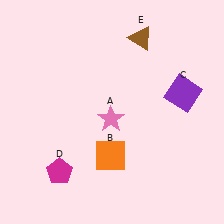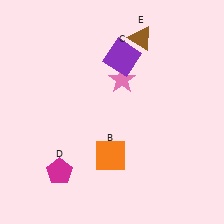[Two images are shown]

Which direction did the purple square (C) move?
The purple square (C) moved left.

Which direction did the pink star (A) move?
The pink star (A) moved up.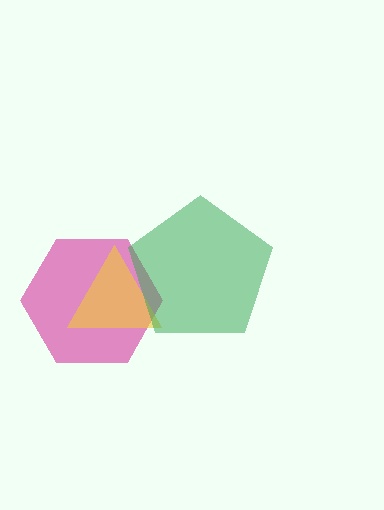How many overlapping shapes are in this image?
There are 3 overlapping shapes in the image.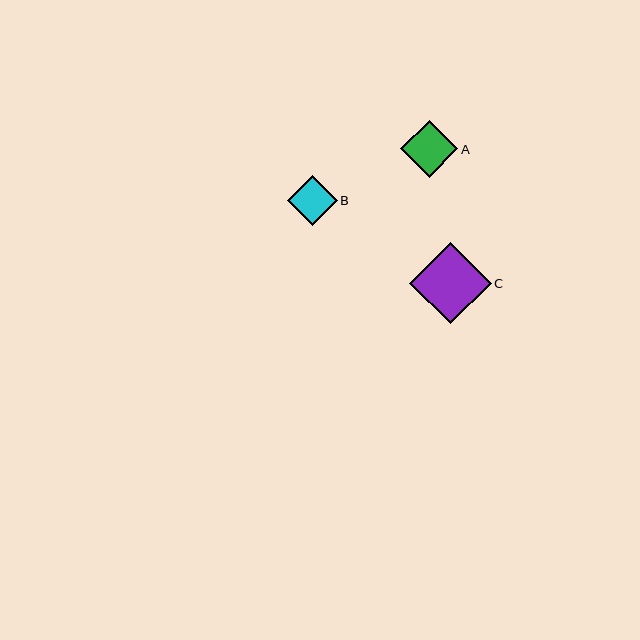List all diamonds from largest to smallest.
From largest to smallest: C, A, B.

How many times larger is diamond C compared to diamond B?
Diamond C is approximately 1.7 times the size of diamond B.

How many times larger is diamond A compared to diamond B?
Diamond A is approximately 1.2 times the size of diamond B.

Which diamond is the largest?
Diamond C is the largest with a size of approximately 82 pixels.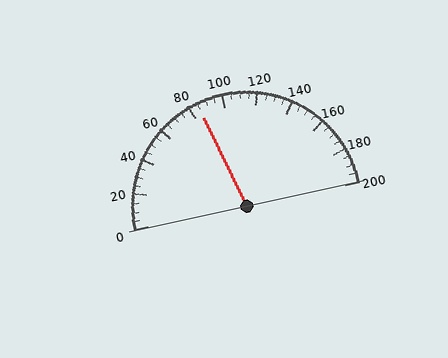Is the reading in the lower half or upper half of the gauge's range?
The reading is in the lower half of the range (0 to 200).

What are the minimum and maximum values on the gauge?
The gauge ranges from 0 to 200.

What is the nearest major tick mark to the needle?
The nearest major tick mark is 80.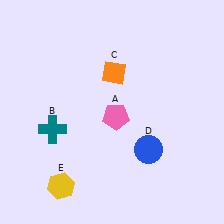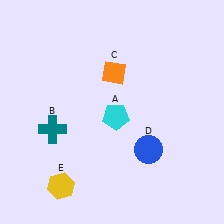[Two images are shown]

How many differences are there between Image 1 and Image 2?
There is 1 difference between the two images.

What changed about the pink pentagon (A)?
In Image 1, A is pink. In Image 2, it changed to cyan.